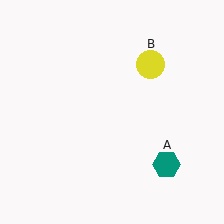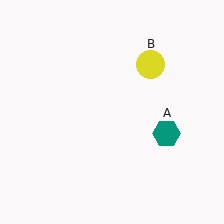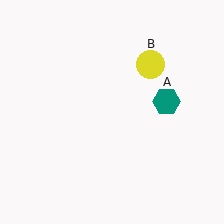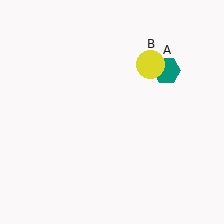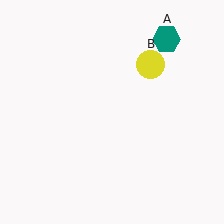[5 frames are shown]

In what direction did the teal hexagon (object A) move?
The teal hexagon (object A) moved up.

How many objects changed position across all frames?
1 object changed position: teal hexagon (object A).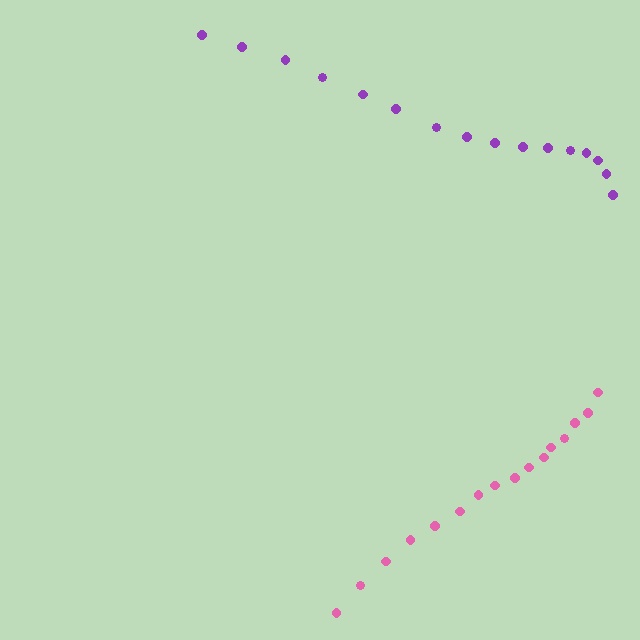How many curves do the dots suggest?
There are 2 distinct paths.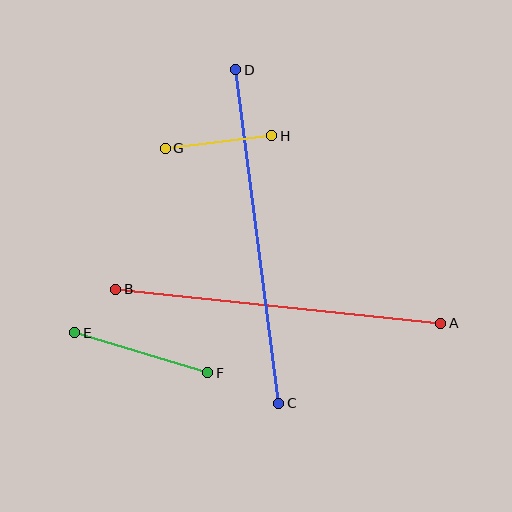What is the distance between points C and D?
The distance is approximately 336 pixels.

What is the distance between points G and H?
The distance is approximately 107 pixels.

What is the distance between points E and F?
The distance is approximately 139 pixels.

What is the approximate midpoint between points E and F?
The midpoint is at approximately (141, 353) pixels.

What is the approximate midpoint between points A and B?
The midpoint is at approximately (278, 306) pixels.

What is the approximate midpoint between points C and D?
The midpoint is at approximately (257, 237) pixels.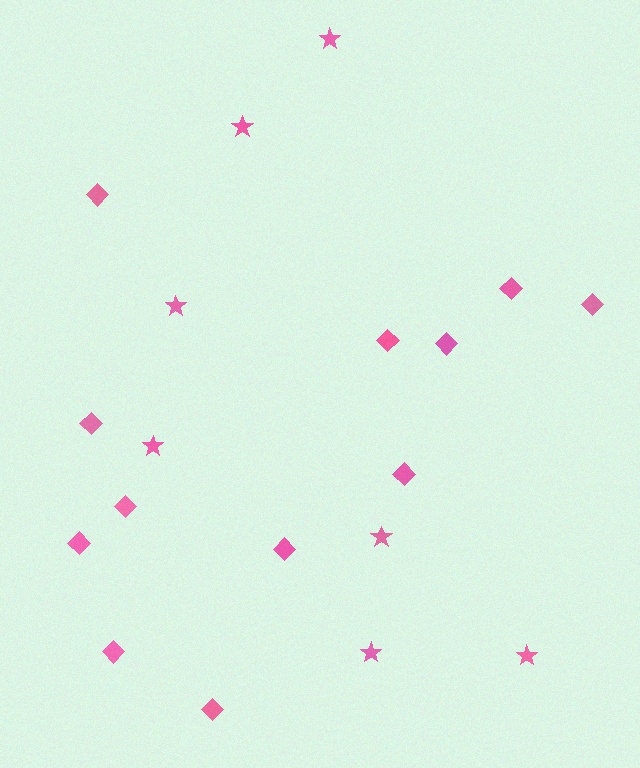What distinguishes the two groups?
There are 2 groups: one group of diamonds (12) and one group of stars (7).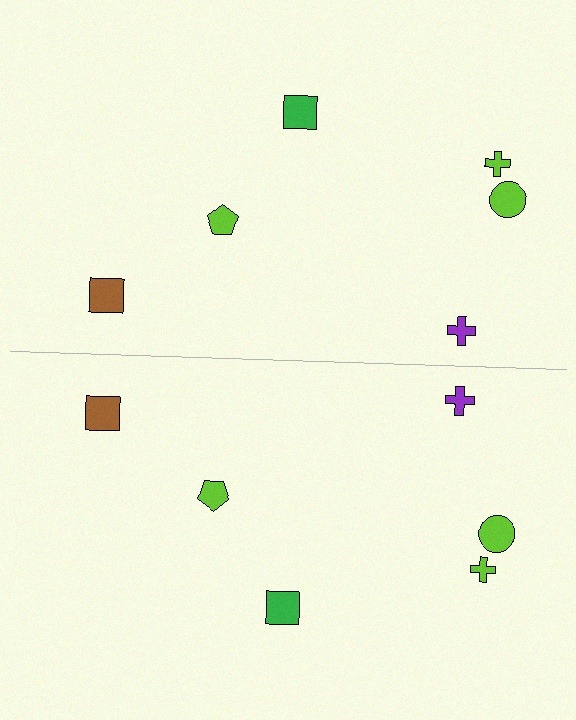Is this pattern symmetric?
Yes, this pattern has bilateral (reflection) symmetry.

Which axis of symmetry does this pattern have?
The pattern has a horizontal axis of symmetry running through the center of the image.